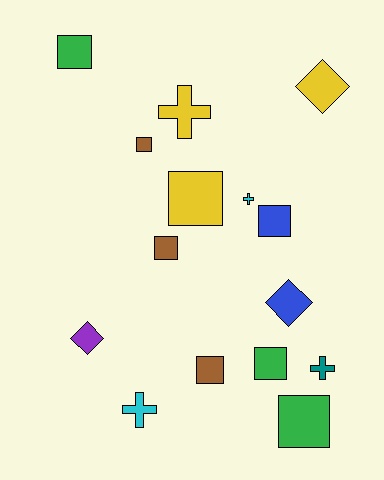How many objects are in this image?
There are 15 objects.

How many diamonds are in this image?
There are 3 diamonds.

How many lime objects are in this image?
There are no lime objects.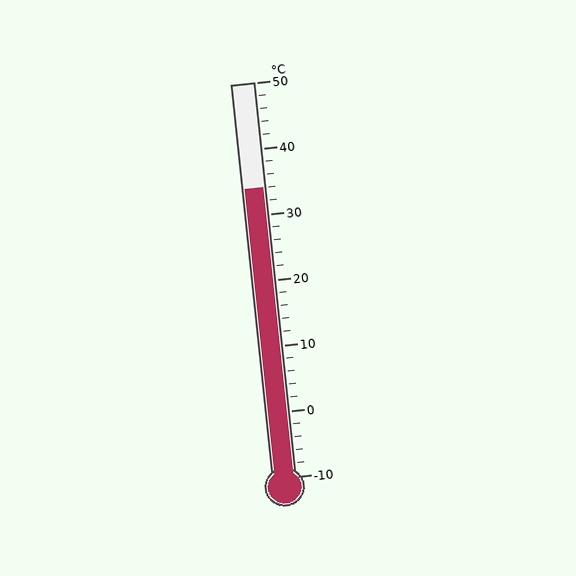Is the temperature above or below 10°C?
The temperature is above 10°C.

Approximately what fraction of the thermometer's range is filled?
The thermometer is filled to approximately 75% of its range.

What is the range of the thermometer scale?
The thermometer scale ranges from -10°C to 50°C.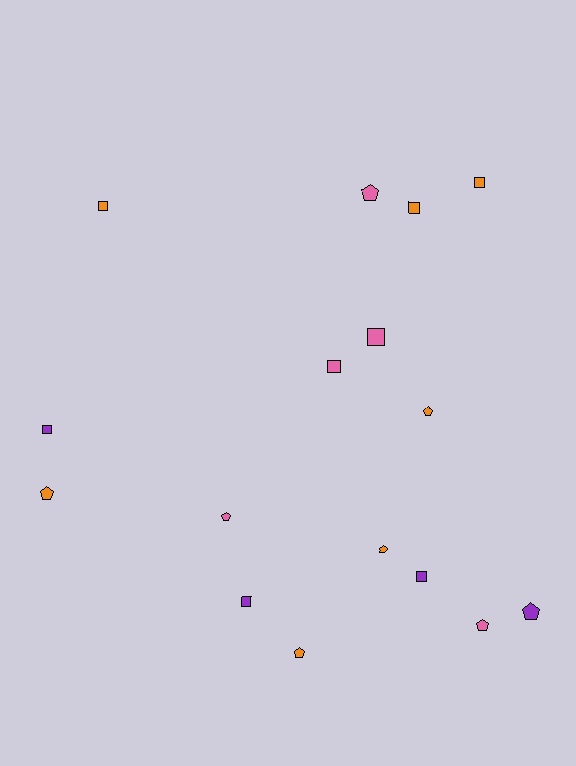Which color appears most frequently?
Orange, with 7 objects.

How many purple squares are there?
There are 3 purple squares.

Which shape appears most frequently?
Pentagon, with 8 objects.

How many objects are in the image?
There are 16 objects.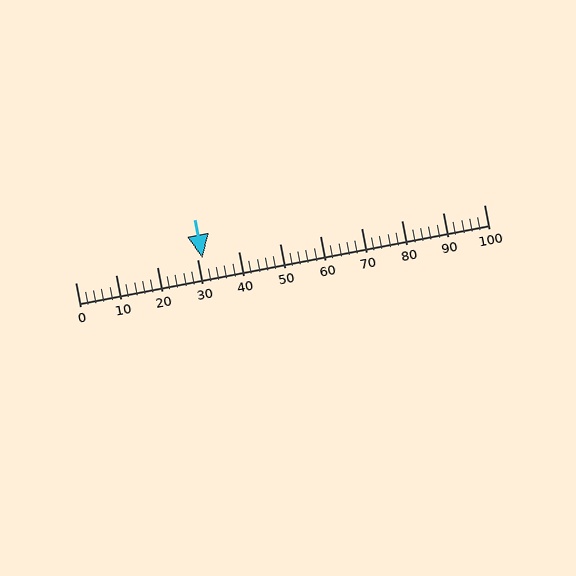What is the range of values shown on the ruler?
The ruler shows values from 0 to 100.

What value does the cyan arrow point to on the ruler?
The cyan arrow points to approximately 31.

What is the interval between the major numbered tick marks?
The major tick marks are spaced 10 units apart.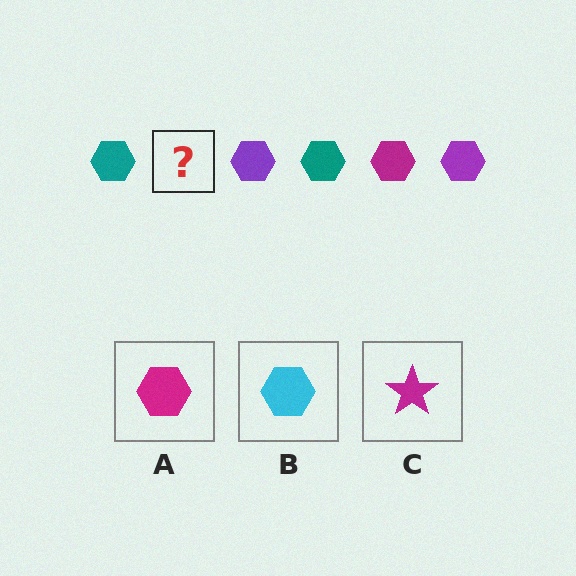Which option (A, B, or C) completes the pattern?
A.